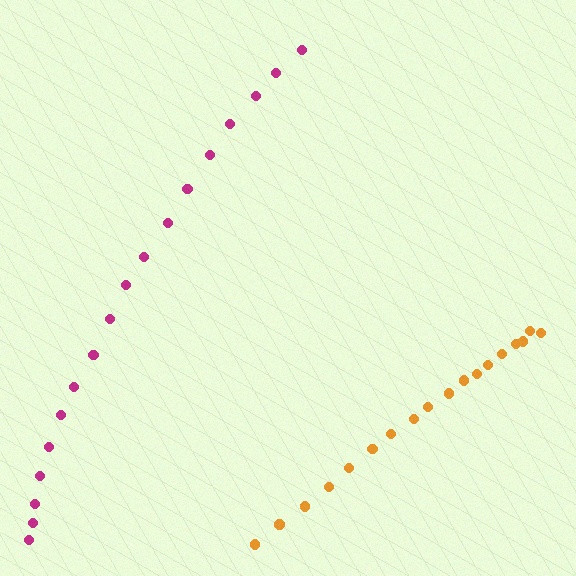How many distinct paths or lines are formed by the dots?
There are 2 distinct paths.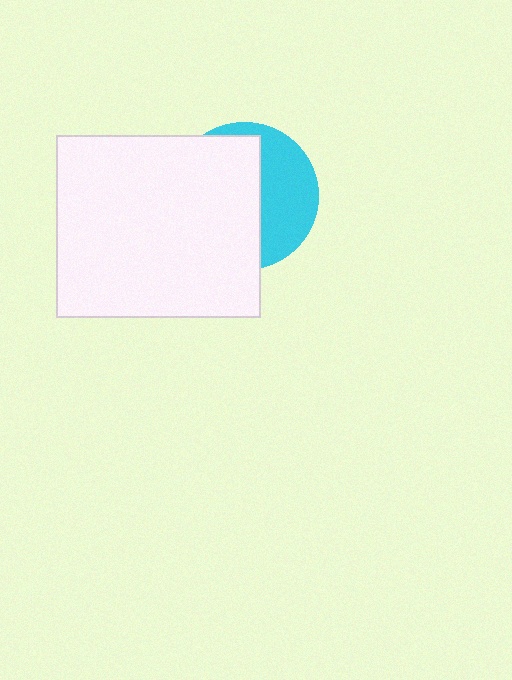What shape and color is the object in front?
The object in front is a white rectangle.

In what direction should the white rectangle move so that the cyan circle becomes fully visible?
The white rectangle should move left. That is the shortest direction to clear the overlap and leave the cyan circle fully visible.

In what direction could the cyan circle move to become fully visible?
The cyan circle could move right. That would shift it out from behind the white rectangle entirely.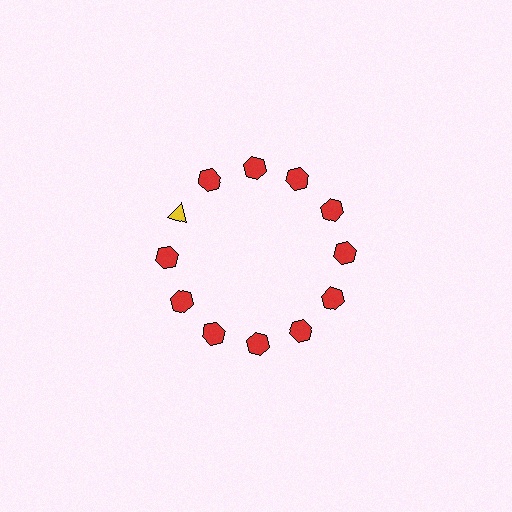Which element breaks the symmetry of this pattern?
The yellow triangle at roughly the 10 o'clock position breaks the symmetry. All other shapes are red hexagons.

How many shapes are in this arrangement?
There are 12 shapes arranged in a ring pattern.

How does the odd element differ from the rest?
It differs in both color (yellow instead of red) and shape (triangle instead of hexagon).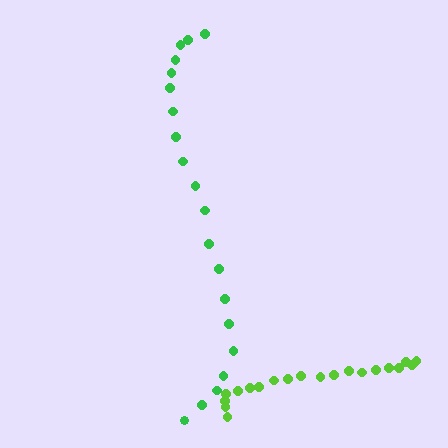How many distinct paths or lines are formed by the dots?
There are 2 distinct paths.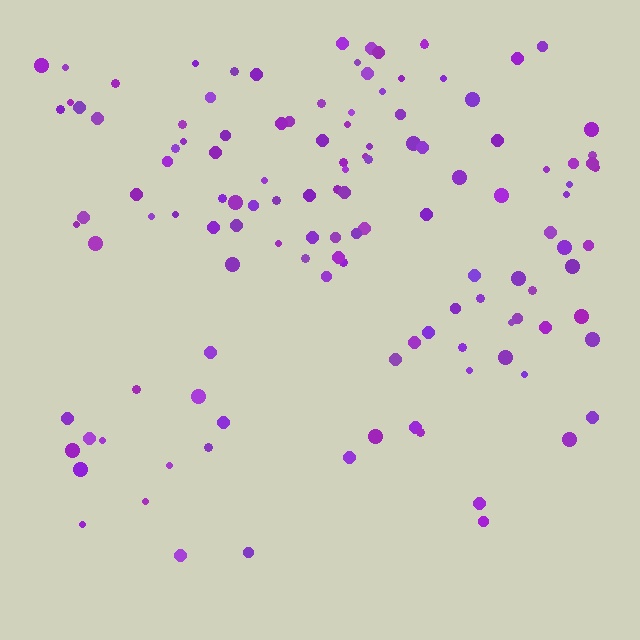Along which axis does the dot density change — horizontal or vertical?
Vertical.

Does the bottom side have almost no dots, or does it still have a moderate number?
Still a moderate number, just noticeably fewer than the top.